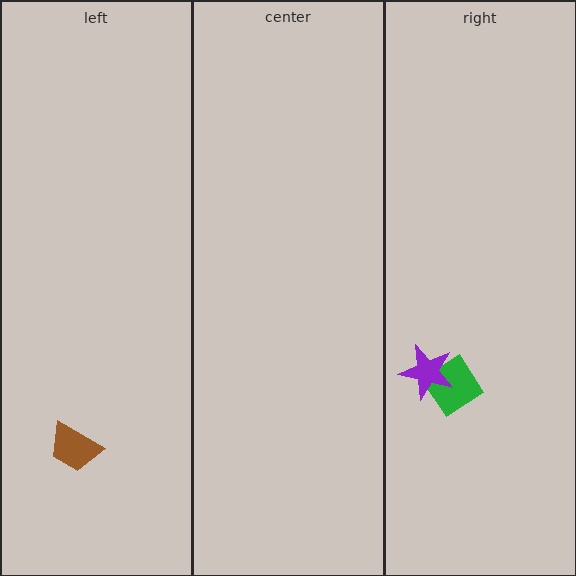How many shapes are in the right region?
2.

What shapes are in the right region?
The green diamond, the purple star.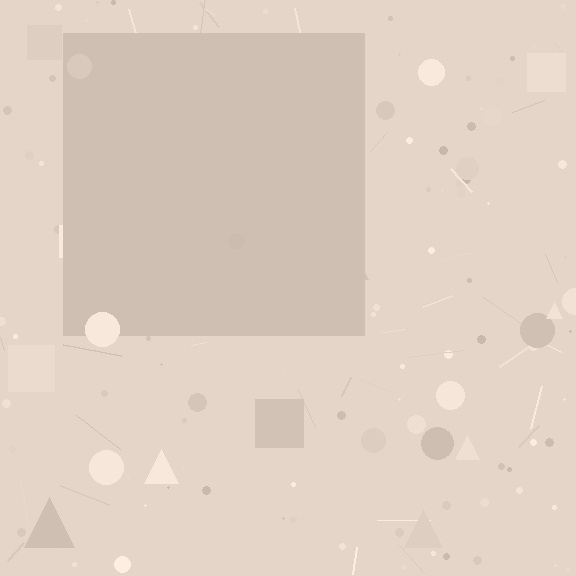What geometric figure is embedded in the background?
A square is embedded in the background.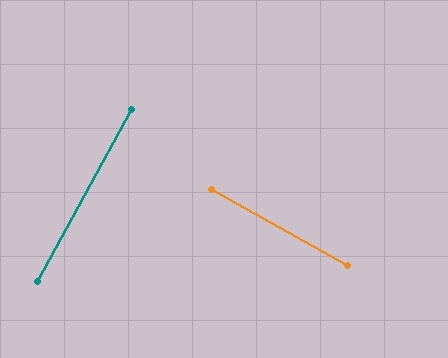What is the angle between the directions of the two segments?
Approximately 89 degrees.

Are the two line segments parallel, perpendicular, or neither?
Perpendicular — they meet at approximately 89°.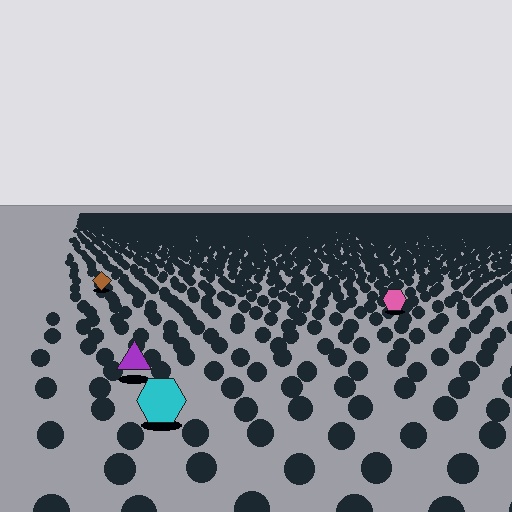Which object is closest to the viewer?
The cyan hexagon is closest. The texture marks near it are larger and more spread out.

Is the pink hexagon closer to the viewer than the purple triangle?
No. The purple triangle is closer — you can tell from the texture gradient: the ground texture is coarser near it.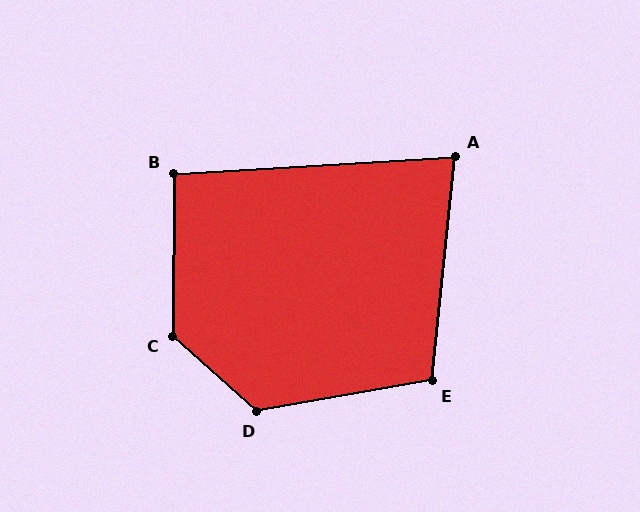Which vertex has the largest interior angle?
C, at approximately 131 degrees.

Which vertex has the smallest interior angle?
A, at approximately 81 degrees.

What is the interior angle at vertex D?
Approximately 128 degrees (obtuse).